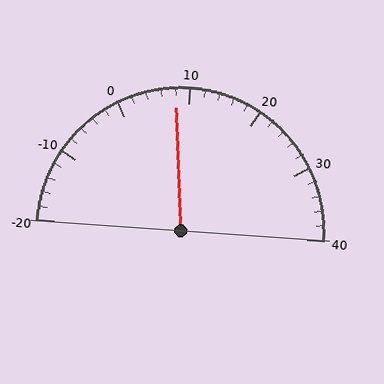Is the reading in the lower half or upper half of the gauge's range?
The reading is in the lower half of the range (-20 to 40).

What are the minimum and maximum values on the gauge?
The gauge ranges from -20 to 40.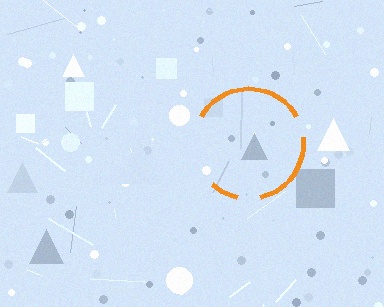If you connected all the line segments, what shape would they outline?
They would outline a circle.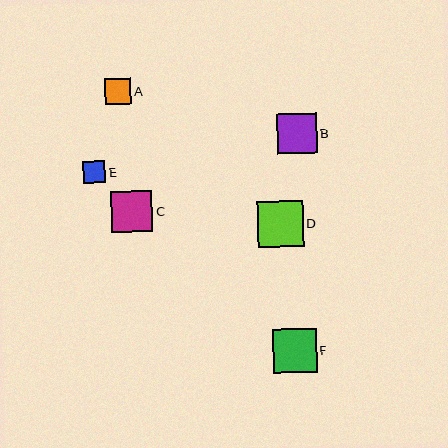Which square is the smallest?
Square E is the smallest with a size of approximately 22 pixels.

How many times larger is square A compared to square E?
Square A is approximately 1.2 times the size of square E.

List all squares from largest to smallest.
From largest to smallest: D, F, C, B, A, E.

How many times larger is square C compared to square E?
Square C is approximately 1.8 times the size of square E.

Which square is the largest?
Square D is the largest with a size of approximately 46 pixels.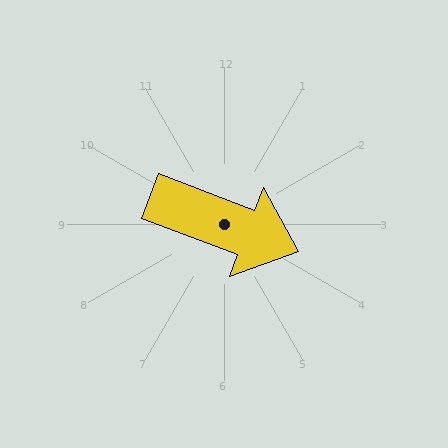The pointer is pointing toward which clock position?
Roughly 4 o'clock.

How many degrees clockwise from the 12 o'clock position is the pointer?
Approximately 111 degrees.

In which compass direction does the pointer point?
East.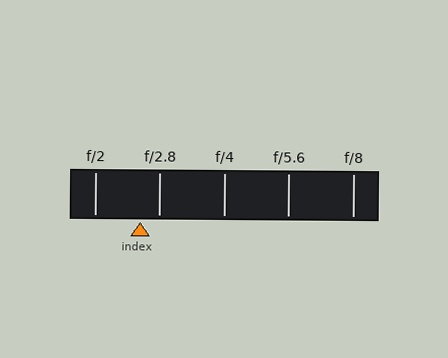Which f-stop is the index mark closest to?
The index mark is closest to f/2.8.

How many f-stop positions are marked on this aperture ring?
There are 5 f-stop positions marked.